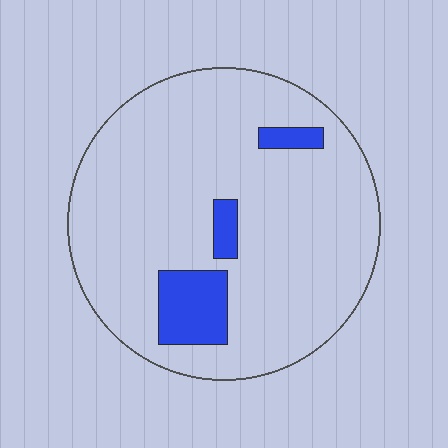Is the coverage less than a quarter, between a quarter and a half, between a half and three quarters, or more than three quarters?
Less than a quarter.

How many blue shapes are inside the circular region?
3.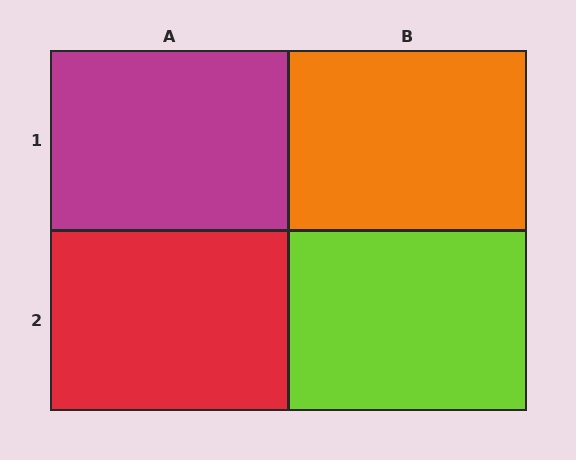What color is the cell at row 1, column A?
Magenta.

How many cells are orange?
1 cell is orange.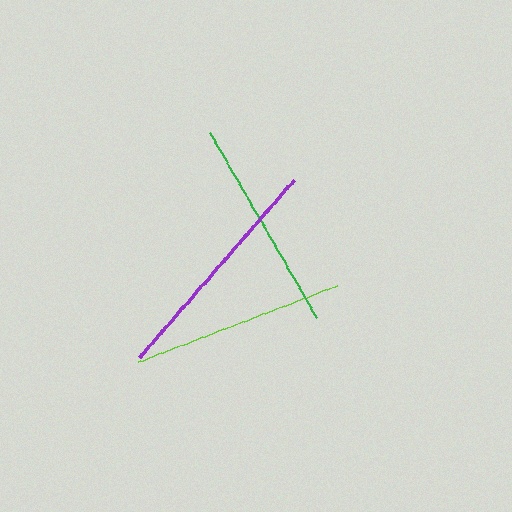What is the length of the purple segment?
The purple segment is approximately 236 pixels long.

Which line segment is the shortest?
The lime line is the shortest at approximately 213 pixels.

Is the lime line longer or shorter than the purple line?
The purple line is longer than the lime line.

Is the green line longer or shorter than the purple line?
The purple line is longer than the green line.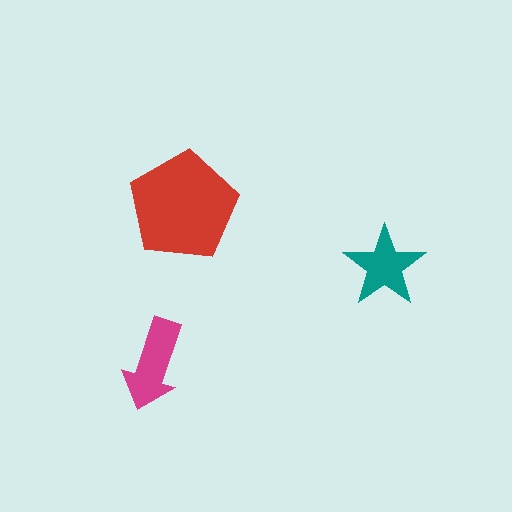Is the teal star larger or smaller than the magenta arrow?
Smaller.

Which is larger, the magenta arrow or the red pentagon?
The red pentagon.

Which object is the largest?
The red pentagon.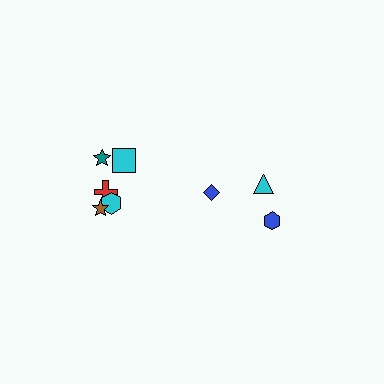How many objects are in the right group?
There are 3 objects.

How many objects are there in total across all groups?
There are 8 objects.